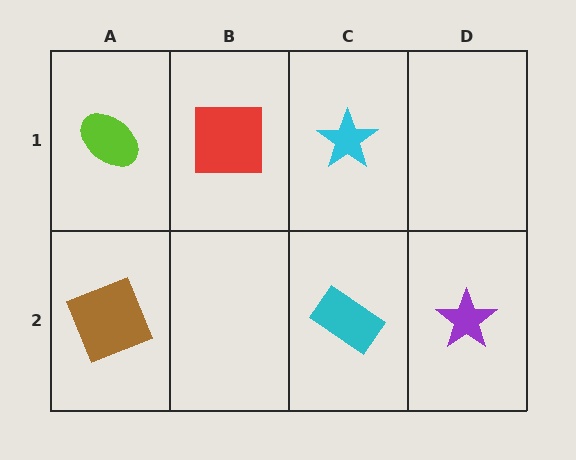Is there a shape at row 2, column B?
No, that cell is empty.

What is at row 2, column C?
A cyan rectangle.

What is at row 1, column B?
A red square.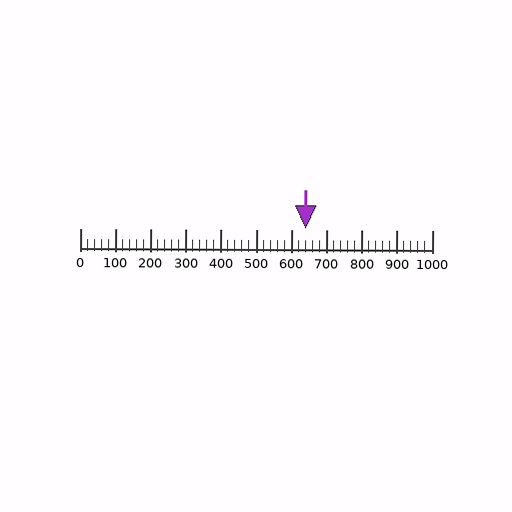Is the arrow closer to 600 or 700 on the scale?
The arrow is closer to 600.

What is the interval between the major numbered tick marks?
The major tick marks are spaced 100 units apart.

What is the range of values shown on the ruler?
The ruler shows values from 0 to 1000.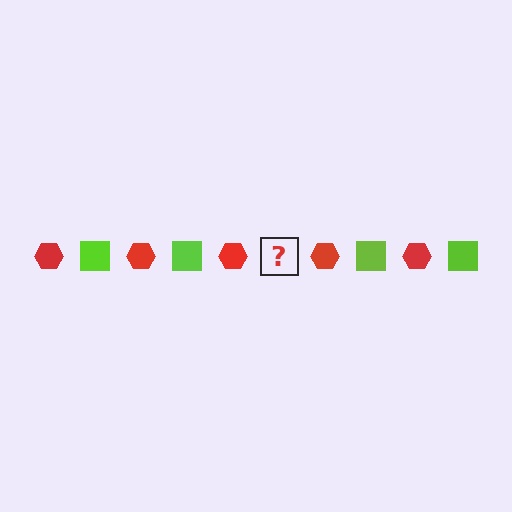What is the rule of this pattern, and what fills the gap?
The rule is that the pattern alternates between red hexagon and lime square. The gap should be filled with a lime square.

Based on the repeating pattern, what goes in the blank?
The blank should be a lime square.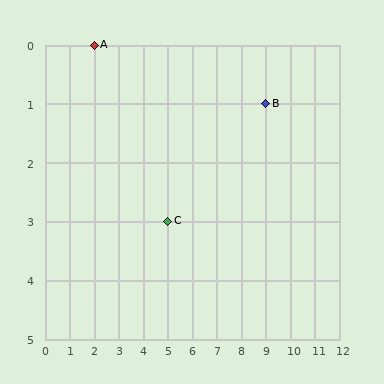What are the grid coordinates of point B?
Point B is at grid coordinates (9, 1).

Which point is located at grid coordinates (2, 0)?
Point A is at (2, 0).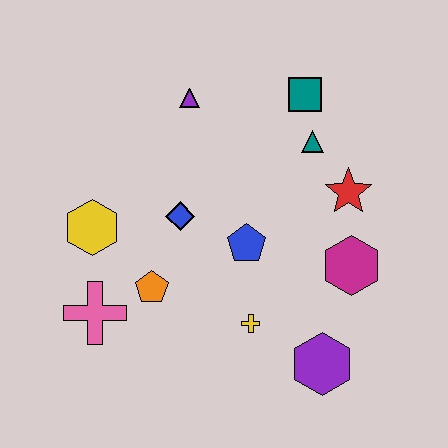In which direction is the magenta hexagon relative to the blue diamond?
The magenta hexagon is to the right of the blue diamond.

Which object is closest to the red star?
The teal triangle is closest to the red star.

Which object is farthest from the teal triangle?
The pink cross is farthest from the teal triangle.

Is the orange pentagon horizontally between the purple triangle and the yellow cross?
No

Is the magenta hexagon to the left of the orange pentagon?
No